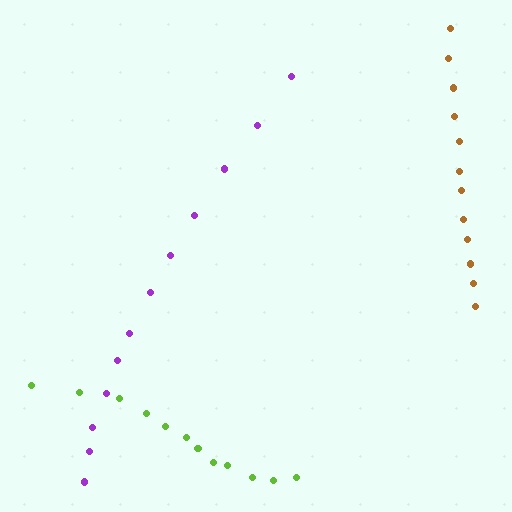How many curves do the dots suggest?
There are 3 distinct paths.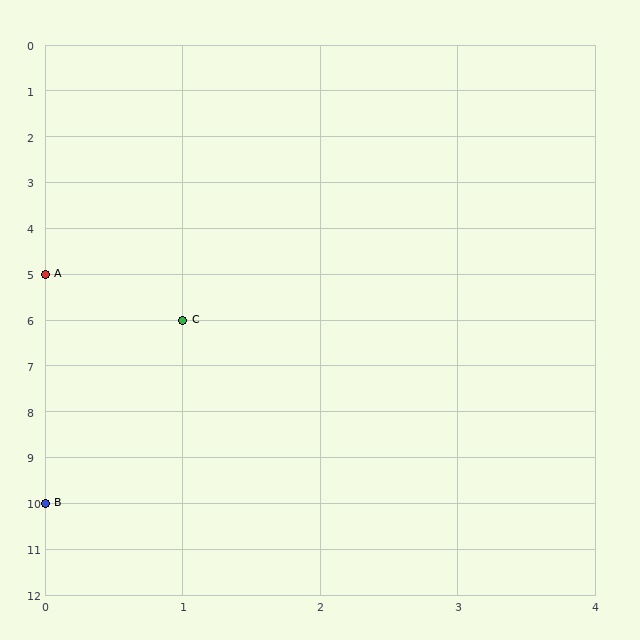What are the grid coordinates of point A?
Point A is at grid coordinates (0, 5).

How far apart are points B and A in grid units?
Points B and A are 5 rows apart.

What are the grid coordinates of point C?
Point C is at grid coordinates (1, 6).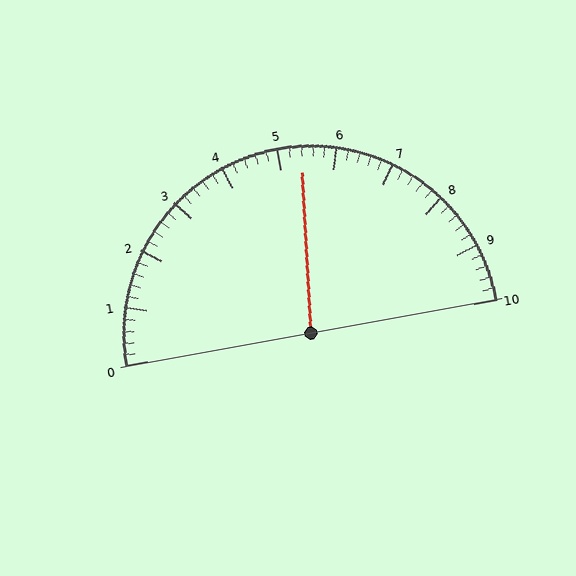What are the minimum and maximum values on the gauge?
The gauge ranges from 0 to 10.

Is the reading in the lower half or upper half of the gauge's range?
The reading is in the upper half of the range (0 to 10).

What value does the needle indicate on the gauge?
The needle indicates approximately 5.4.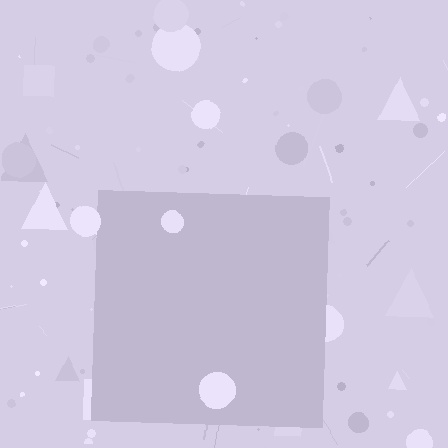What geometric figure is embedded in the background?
A square is embedded in the background.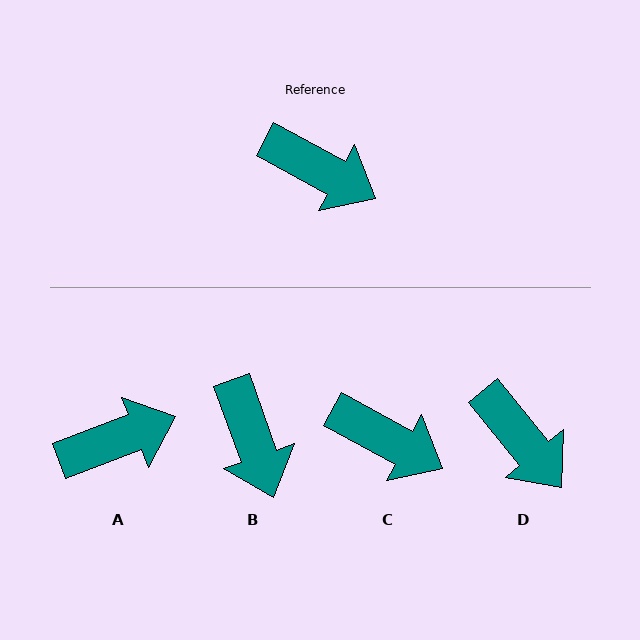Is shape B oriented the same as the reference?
No, it is off by about 42 degrees.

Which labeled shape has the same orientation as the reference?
C.